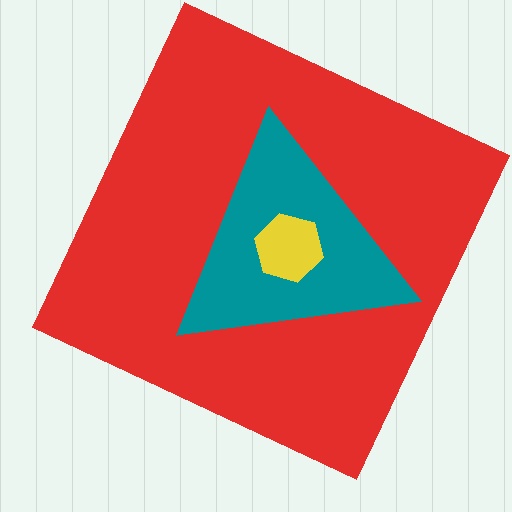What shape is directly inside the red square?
The teal triangle.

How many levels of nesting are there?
3.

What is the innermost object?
The yellow hexagon.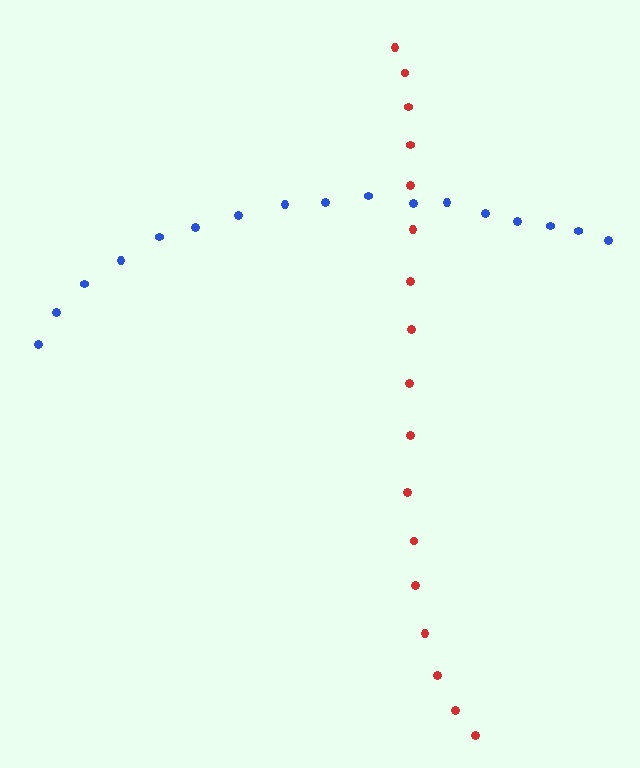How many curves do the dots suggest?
There are 2 distinct paths.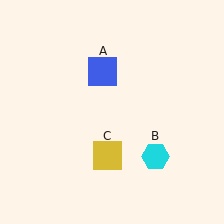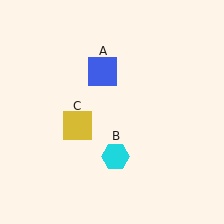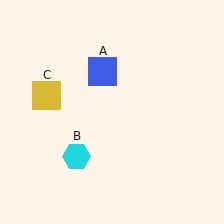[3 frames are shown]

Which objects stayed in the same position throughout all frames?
Blue square (object A) remained stationary.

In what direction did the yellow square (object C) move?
The yellow square (object C) moved up and to the left.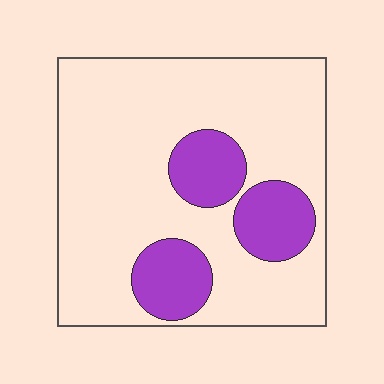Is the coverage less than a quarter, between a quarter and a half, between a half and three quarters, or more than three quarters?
Less than a quarter.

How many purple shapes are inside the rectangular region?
3.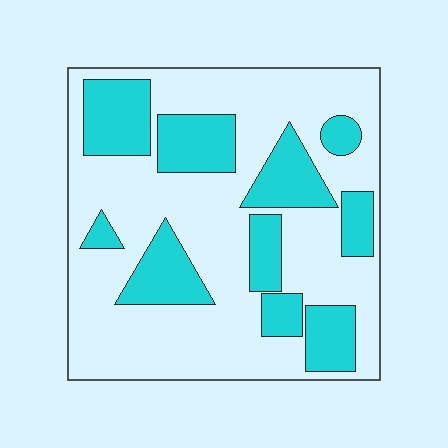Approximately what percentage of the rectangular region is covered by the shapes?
Approximately 30%.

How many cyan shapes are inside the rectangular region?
10.